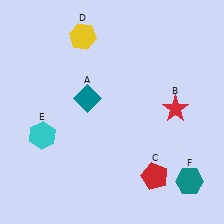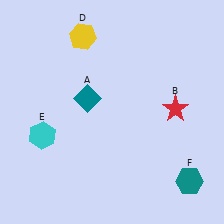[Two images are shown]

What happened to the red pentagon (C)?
The red pentagon (C) was removed in Image 2. It was in the bottom-right area of Image 1.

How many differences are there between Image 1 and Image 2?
There is 1 difference between the two images.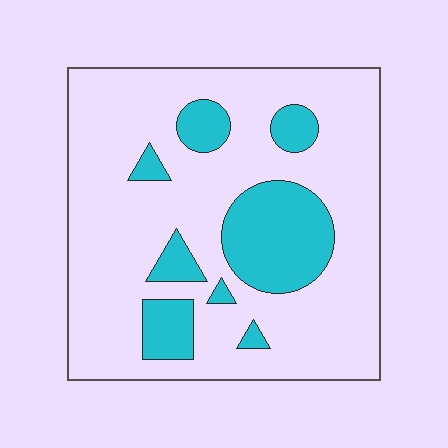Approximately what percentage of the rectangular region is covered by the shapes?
Approximately 20%.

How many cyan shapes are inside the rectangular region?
8.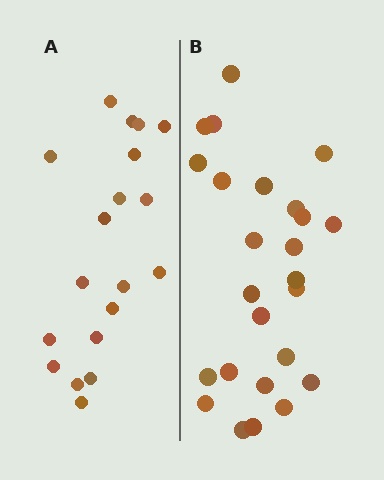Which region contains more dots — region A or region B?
Region B (the right region) has more dots.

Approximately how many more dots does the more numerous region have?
Region B has about 6 more dots than region A.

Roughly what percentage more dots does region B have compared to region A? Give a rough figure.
About 30% more.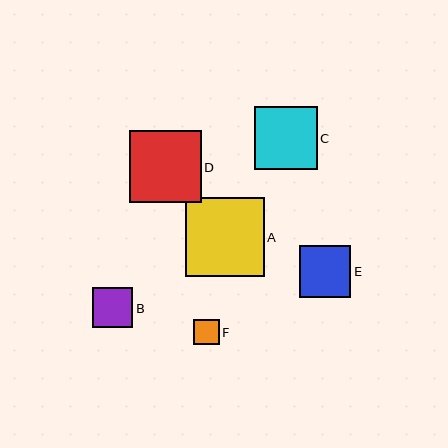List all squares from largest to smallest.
From largest to smallest: A, D, C, E, B, F.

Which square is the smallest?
Square F is the smallest with a size of approximately 26 pixels.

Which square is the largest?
Square A is the largest with a size of approximately 79 pixels.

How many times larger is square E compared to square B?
Square E is approximately 1.3 times the size of square B.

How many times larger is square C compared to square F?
Square C is approximately 2.4 times the size of square F.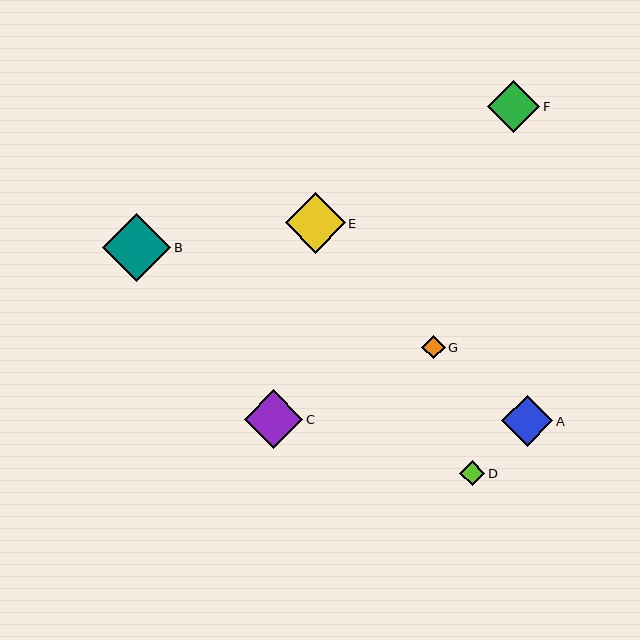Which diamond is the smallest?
Diamond G is the smallest with a size of approximately 23 pixels.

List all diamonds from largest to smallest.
From largest to smallest: B, E, C, F, A, D, G.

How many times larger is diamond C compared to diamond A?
Diamond C is approximately 1.1 times the size of diamond A.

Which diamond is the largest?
Diamond B is the largest with a size of approximately 68 pixels.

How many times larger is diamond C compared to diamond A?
Diamond C is approximately 1.1 times the size of diamond A.